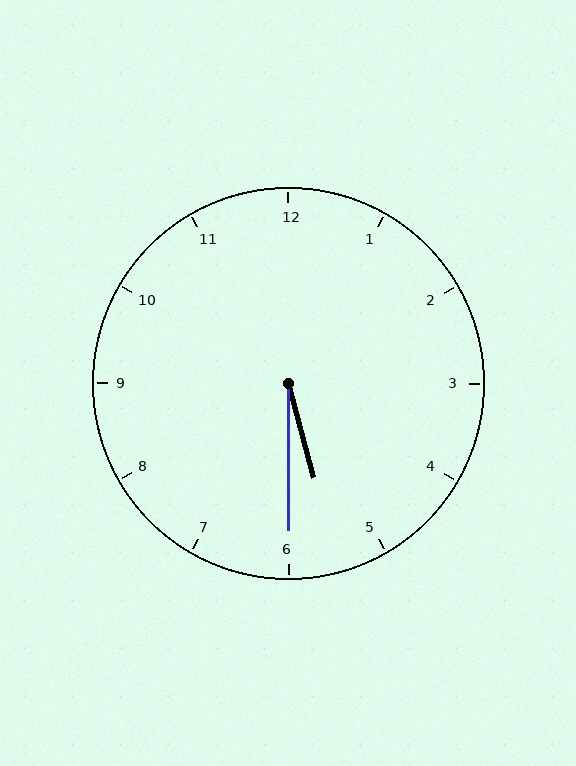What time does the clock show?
5:30.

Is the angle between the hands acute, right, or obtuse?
It is acute.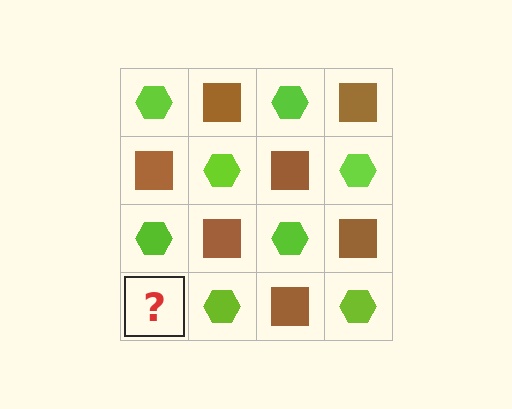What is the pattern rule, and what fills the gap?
The rule is that it alternates lime hexagon and brown square in a checkerboard pattern. The gap should be filled with a brown square.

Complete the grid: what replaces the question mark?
The question mark should be replaced with a brown square.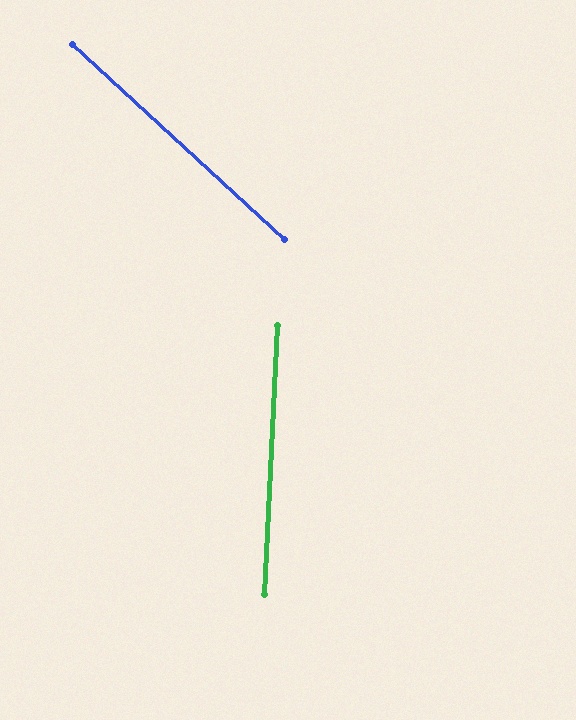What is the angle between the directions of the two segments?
Approximately 50 degrees.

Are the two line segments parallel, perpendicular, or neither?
Neither parallel nor perpendicular — they differ by about 50°.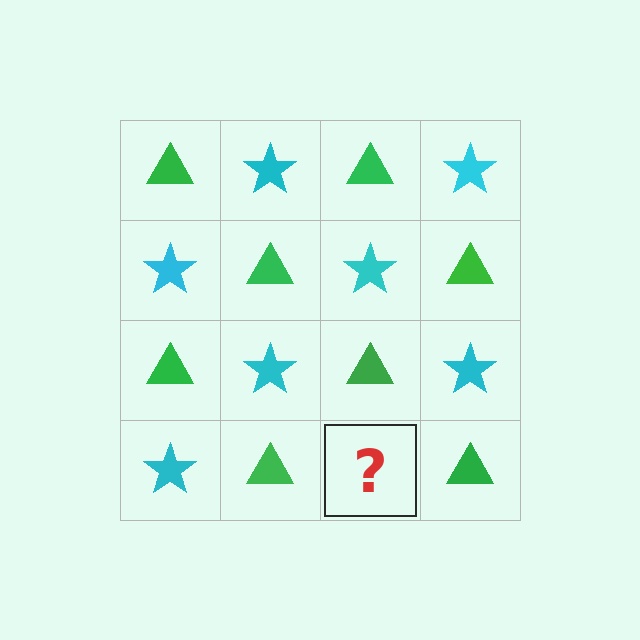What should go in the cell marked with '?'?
The missing cell should contain a cyan star.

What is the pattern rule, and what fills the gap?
The rule is that it alternates green triangle and cyan star in a checkerboard pattern. The gap should be filled with a cyan star.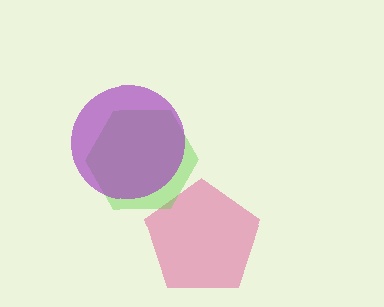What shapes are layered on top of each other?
The layered shapes are: a pink pentagon, a lime hexagon, a purple circle.